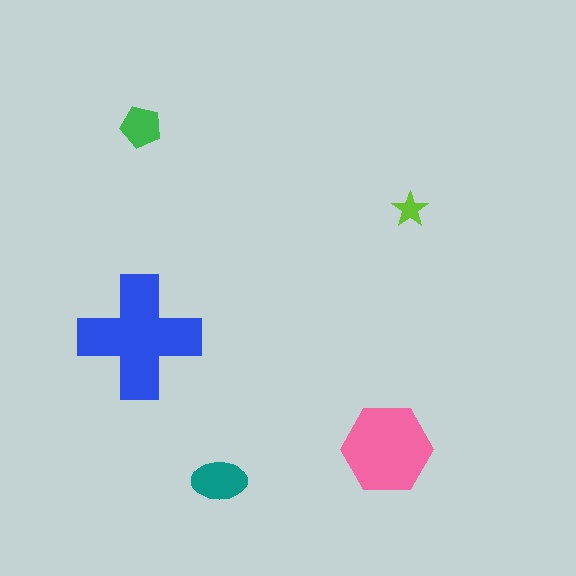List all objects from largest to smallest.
The blue cross, the pink hexagon, the teal ellipse, the green pentagon, the lime star.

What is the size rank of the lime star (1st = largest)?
5th.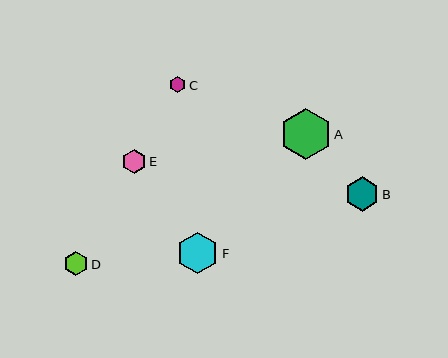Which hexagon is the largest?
Hexagon A is the largest with a size of approximately 51 pixels.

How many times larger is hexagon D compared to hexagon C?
Hexagon D is approximately 1.4 times the size of hexagon C.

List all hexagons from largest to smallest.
From largest to smallest: A, F, B, E, D, C.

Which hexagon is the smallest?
Hexagon C is the smallest with a size of approximately 16 pixels.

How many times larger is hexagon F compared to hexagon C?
Hexagon F is approximately 2.6 times the size of hexagon C.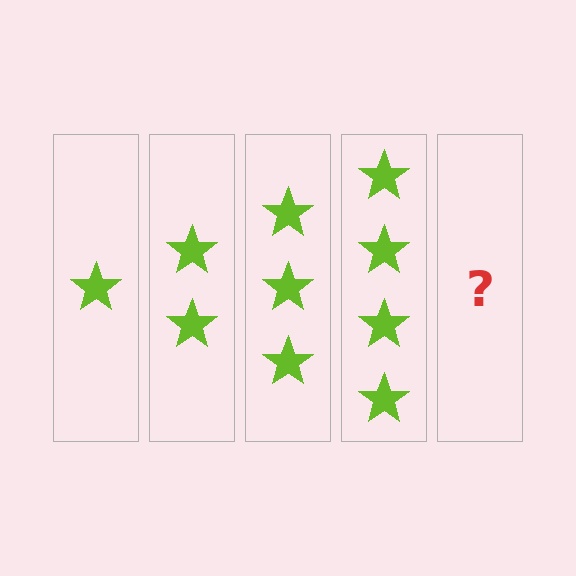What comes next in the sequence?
The next element should be 5 stars.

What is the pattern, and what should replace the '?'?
The pattern is that each step adds one more star. The '?' should be 5 stars.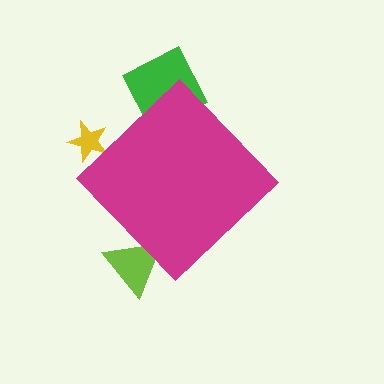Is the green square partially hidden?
Yes, the green square is partially hidden behind the magenta diamond.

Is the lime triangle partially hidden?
Yes, the lime triangle is partially hidden behind the magenta diamond.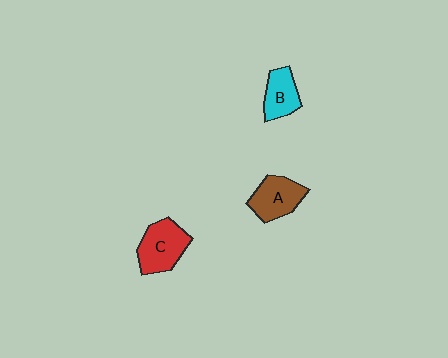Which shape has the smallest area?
Shape B (cyan).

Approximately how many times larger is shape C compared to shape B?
Approximately 1.4 times.